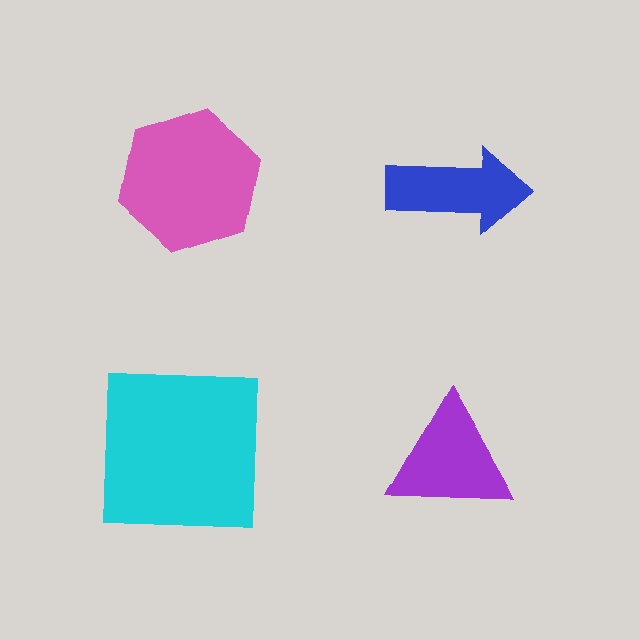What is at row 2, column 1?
A cyan square.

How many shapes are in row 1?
2 shapes.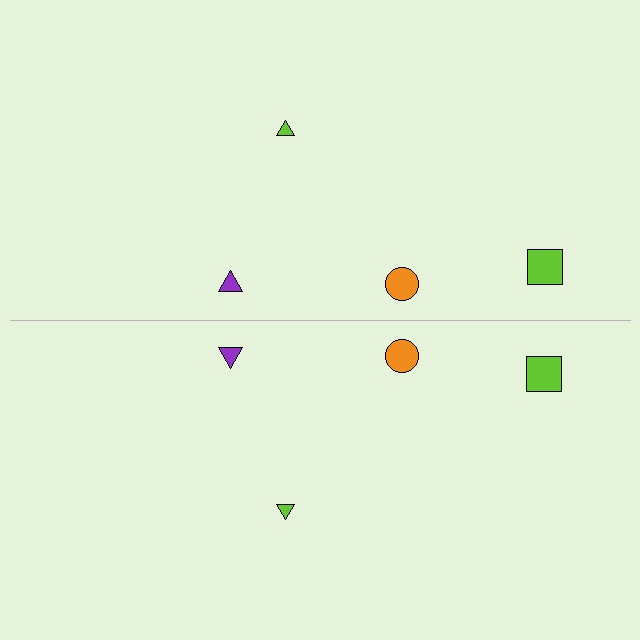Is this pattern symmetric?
Yes, this pattern has bilateral (reflection) symmetry.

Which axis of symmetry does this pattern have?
The pattern has a horizontal axis of symmetry running through the center of the image.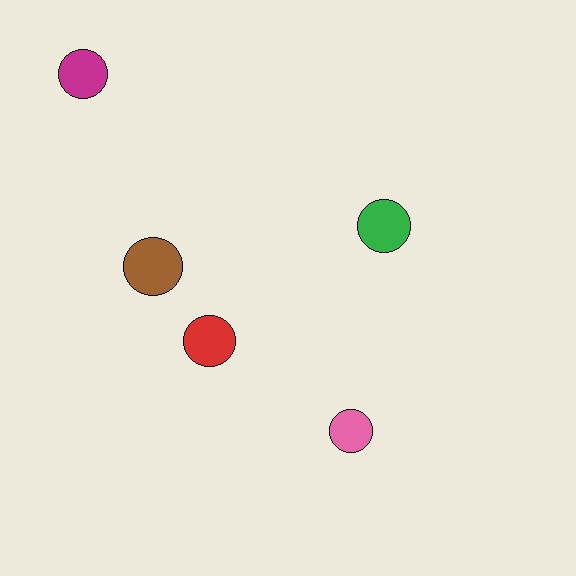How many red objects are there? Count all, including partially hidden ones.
There is 1 red object.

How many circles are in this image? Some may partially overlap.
There are 5 circles.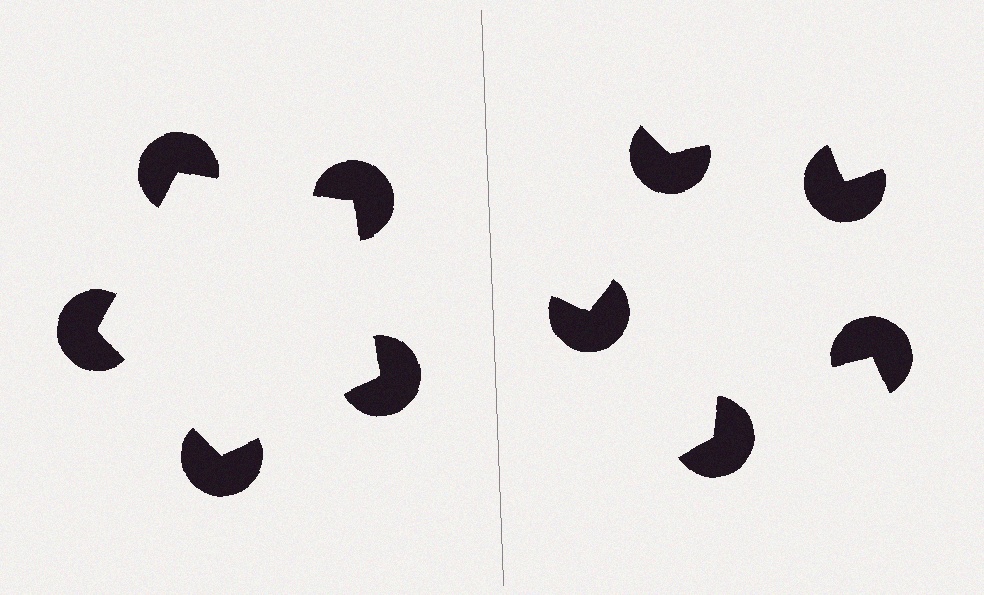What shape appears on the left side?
An illusory pentagon.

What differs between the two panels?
The pac-man discs are positioned identically on both sides; only the wedge orientations differ. On the left they align to a pentagon; on the right they are misaligned.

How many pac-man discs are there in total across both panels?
10 — 5 on each side.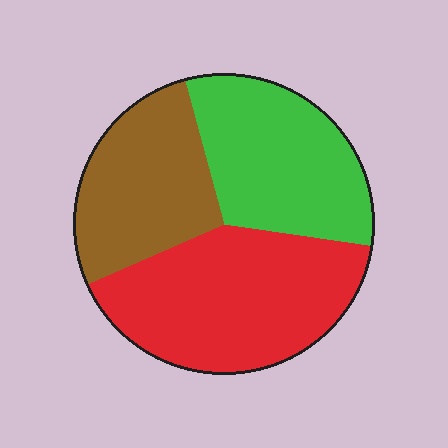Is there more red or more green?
Red.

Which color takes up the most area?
Red, at roughly 40%.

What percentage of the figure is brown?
Brown covers 28% of the figure.